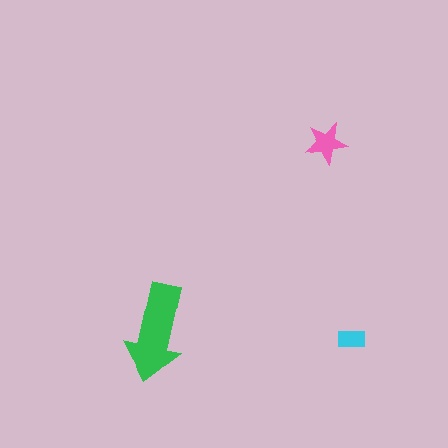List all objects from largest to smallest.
The green arrow, the pink star, the cyan rectangle.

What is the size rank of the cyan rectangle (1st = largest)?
3rd.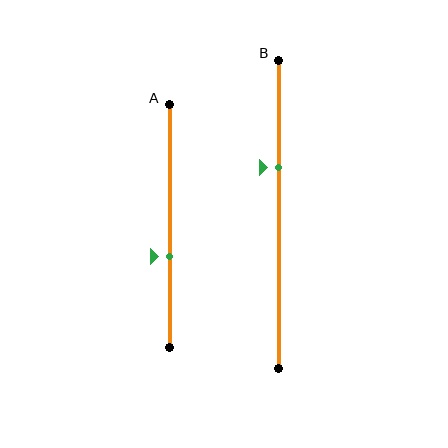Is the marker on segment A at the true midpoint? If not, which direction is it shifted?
No, the marker on segment A is shifted downward by about 12% of the segment length.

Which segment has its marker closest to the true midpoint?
Segment A has its marker closest to the true midpoint.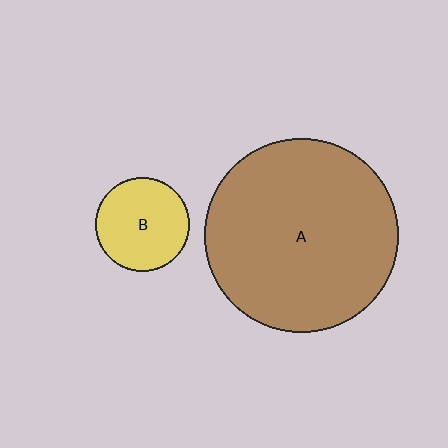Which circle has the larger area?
Circle A (brown).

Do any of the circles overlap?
No, none of the circles overlap.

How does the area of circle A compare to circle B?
Approximately 4.2 times.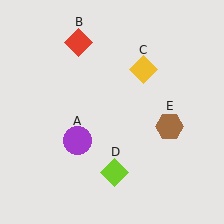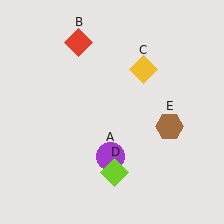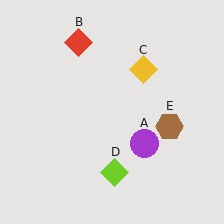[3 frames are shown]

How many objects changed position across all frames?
1 object changed position: purple circle (object A).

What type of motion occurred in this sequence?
The purple circle (object A) rotated counterclockwise around the center of the scene.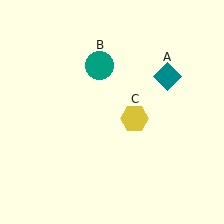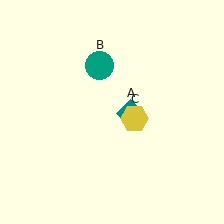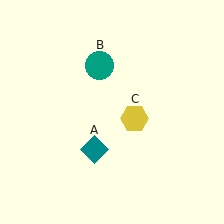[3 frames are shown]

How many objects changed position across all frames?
1 object changed position: teal diamond (object A).